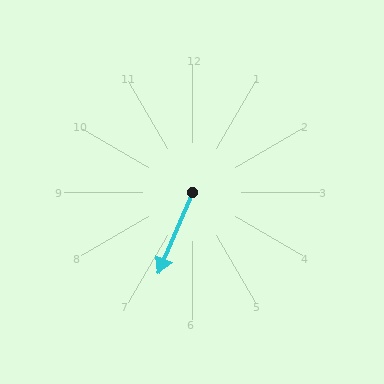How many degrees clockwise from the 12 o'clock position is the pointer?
Approximately 203 degrees.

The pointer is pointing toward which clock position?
Roughly 7 o'clock.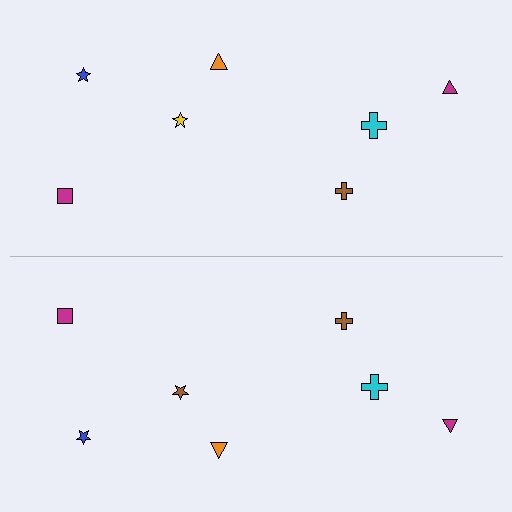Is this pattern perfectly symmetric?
No, the pattern is not perfectly symmetric. The brown star on the bottom side breaks the symmetry — its mirror counterpart is yellow.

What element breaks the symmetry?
The brown star on the bottom side breaks the symmetry — its mirror counterpart is yellow.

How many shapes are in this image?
There are 14 shapes in this image.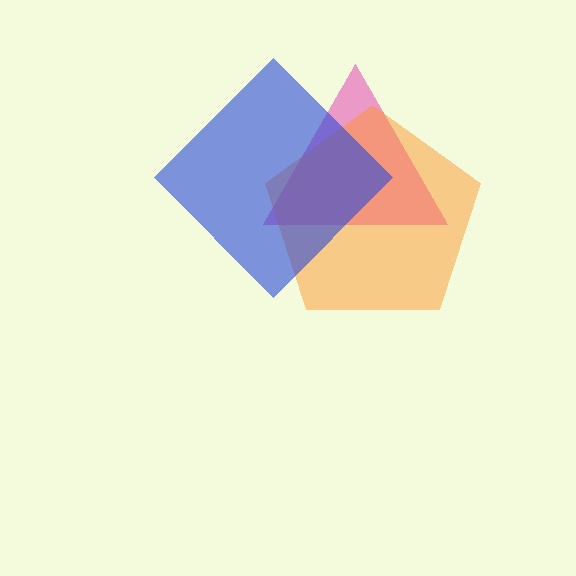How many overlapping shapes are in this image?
There are 3 overlapping shapes in the image.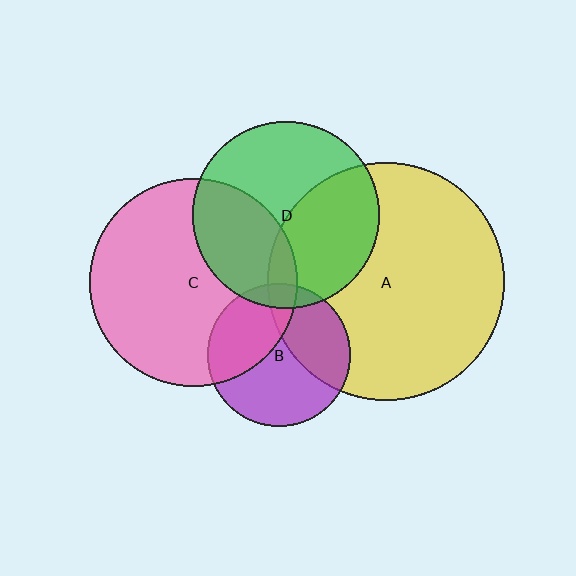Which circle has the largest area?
Circle A (yellow).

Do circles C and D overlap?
Yes.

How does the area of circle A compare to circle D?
Approximately 1.6 times.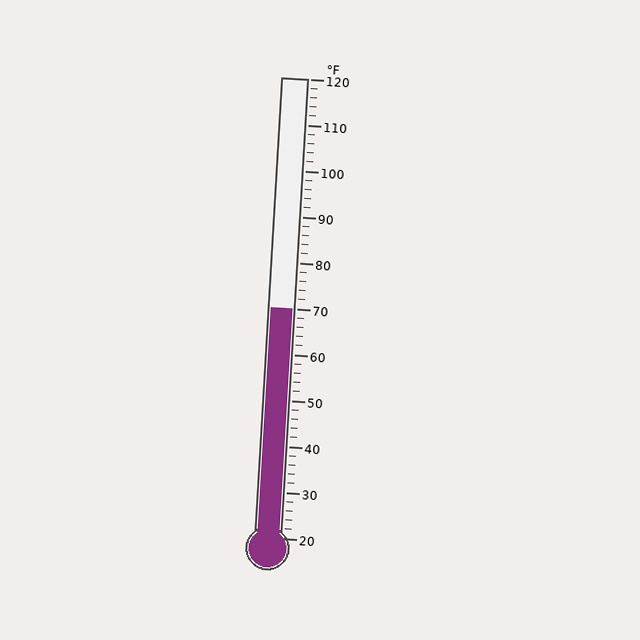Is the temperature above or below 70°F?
The temperature is at 70°F.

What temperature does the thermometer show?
The thermometer shows approximately 70°F.